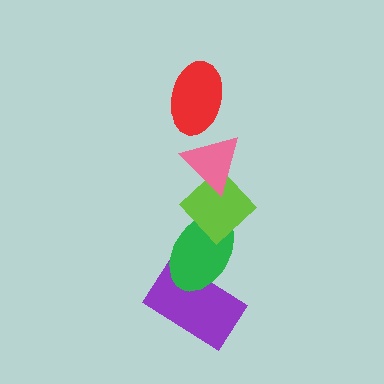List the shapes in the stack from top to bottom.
From top to bottom: the red ellipse, the pink triangle, the lime diamond, the green ellipse, the purple rectangle.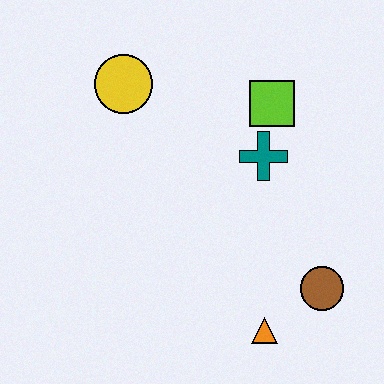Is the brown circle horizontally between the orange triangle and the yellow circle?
No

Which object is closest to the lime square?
The teal cross is closest to the lime square.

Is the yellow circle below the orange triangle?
No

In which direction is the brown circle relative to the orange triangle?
The brown circle is to the right of the orange triangle.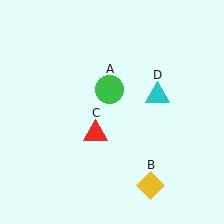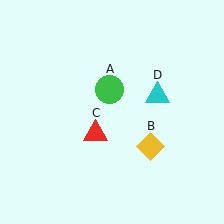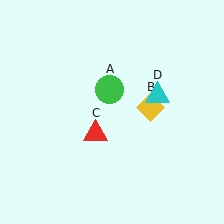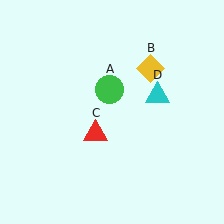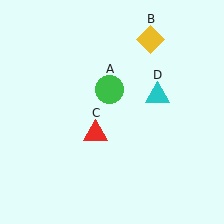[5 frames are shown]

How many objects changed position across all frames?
1 object changed position: yellow diamond (object B).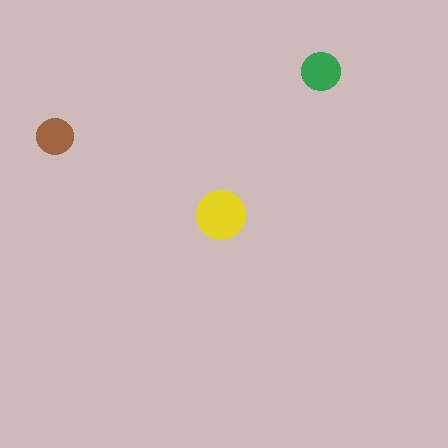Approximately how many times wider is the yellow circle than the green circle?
About 1.5 times wider.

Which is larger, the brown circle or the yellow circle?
The yellow one.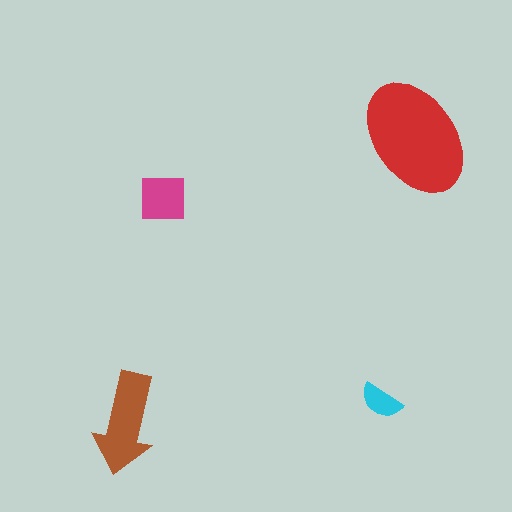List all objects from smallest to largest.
The cyan semicircle, the magenta square, the brown arrow, the red ellipse.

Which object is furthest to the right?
The red ellipse is rightmost.